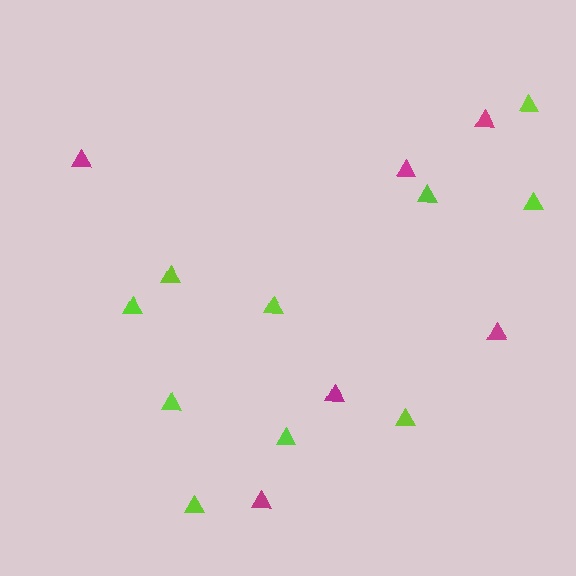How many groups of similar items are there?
There are 2 groups: one group of magenta triangles (6) and one group of lime triangles (10).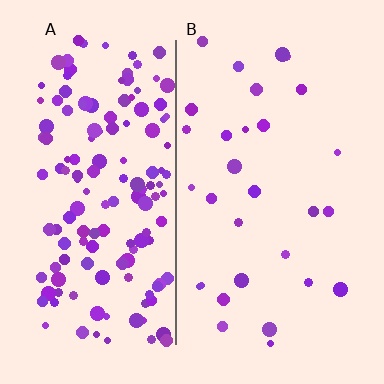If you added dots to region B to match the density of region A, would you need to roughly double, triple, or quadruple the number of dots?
Approximately quadruple.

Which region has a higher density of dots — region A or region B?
A (the left).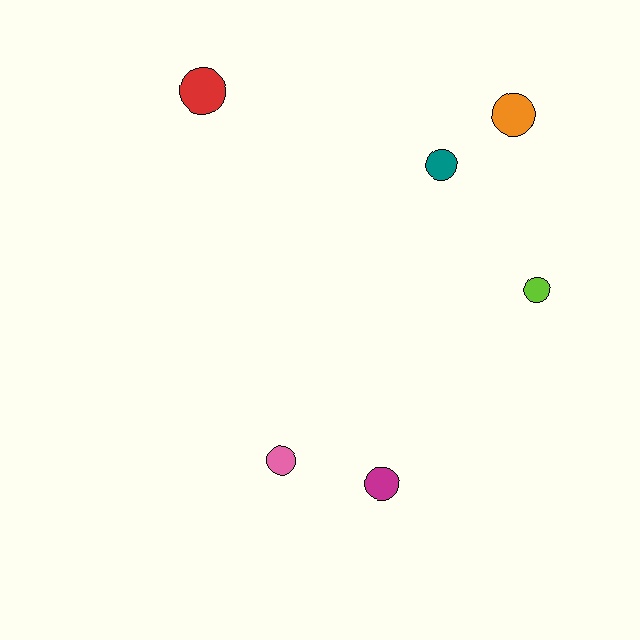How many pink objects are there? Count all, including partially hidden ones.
There is 1 pink object.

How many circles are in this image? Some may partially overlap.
There are 6 circles.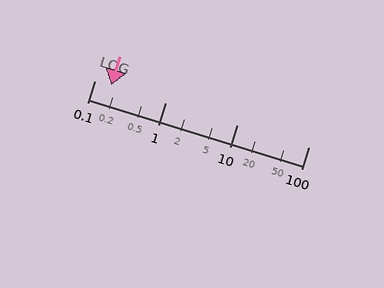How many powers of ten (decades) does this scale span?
The scale spans 3 decades, from 0.1 to 100.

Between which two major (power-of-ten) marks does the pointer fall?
The pointer is between 0.1 and 1.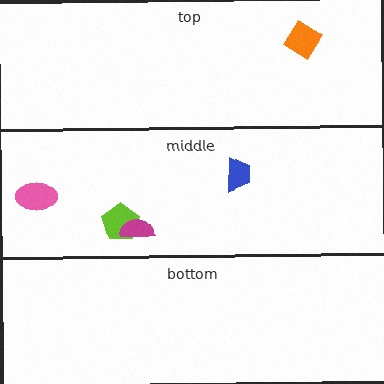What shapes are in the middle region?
The lime pentagon, the blue trapezoid, the pink ellipse, the magenta semicircle.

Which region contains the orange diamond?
The top region.